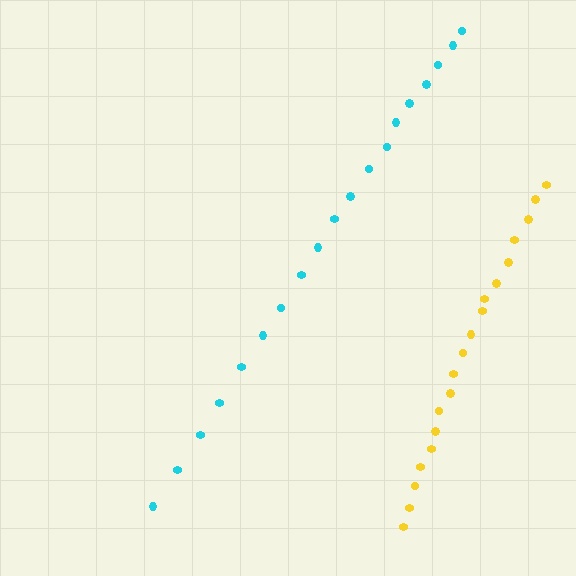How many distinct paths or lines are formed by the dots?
There are 2 distinct paths.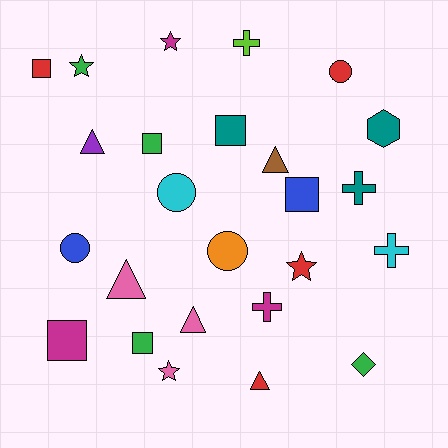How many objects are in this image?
There are 25 objects.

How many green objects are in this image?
There are 4 green objects.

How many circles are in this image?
There are 4 circles.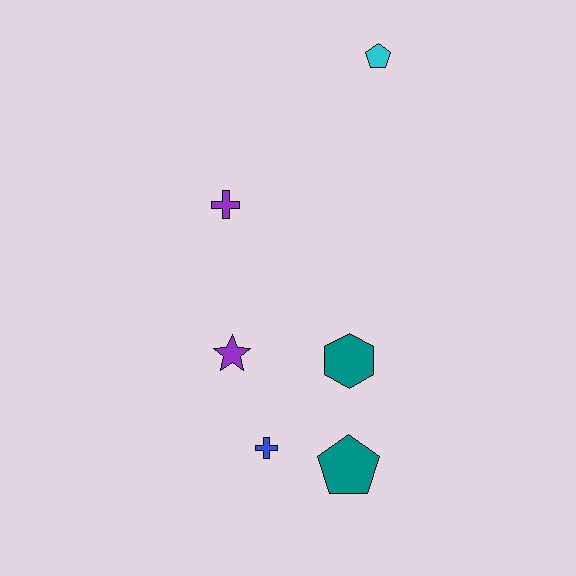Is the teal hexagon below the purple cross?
Yes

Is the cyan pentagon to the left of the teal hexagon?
No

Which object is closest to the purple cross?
The purple star is closest to the purple cross.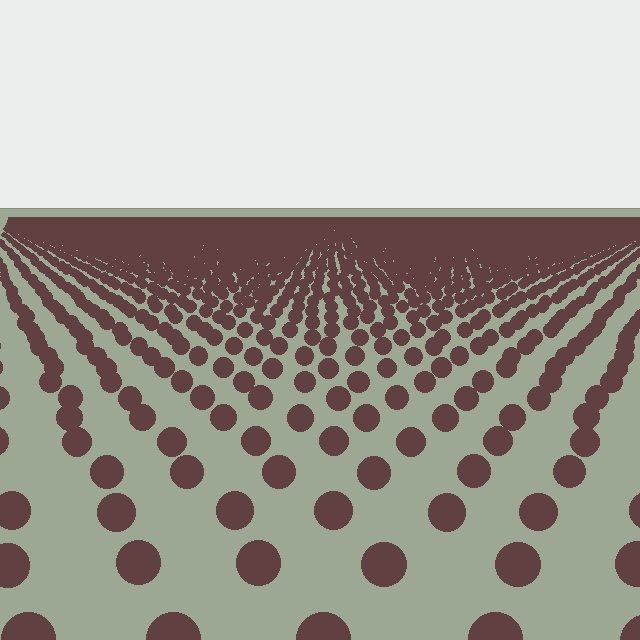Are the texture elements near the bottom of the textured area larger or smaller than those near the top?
Larger. Near the bottom, elements are closer to the viewer and appear at a bigger on-screen size.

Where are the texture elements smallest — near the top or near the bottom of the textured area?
Near the top.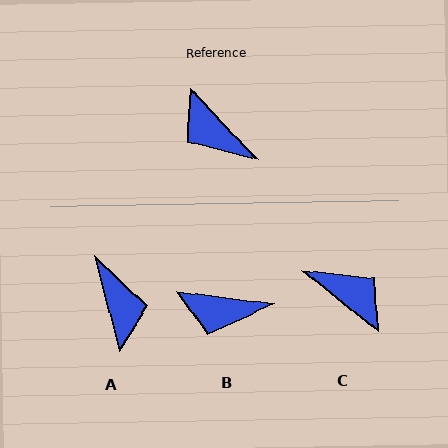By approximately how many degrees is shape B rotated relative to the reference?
Approximately 39 degrees counter-clockwise.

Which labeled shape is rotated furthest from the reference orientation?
C, about 172 degrees away.